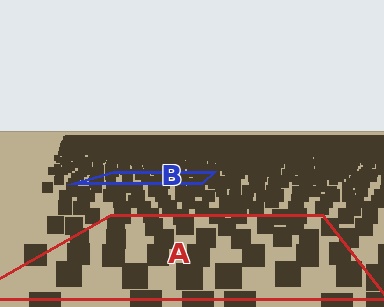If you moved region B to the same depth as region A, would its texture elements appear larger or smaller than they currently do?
They would appear larger. At a closer depth, the same texture elements are projected at a bigger on-screen size.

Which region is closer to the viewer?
Region A is closer. The texture elements there are larger and more spread out.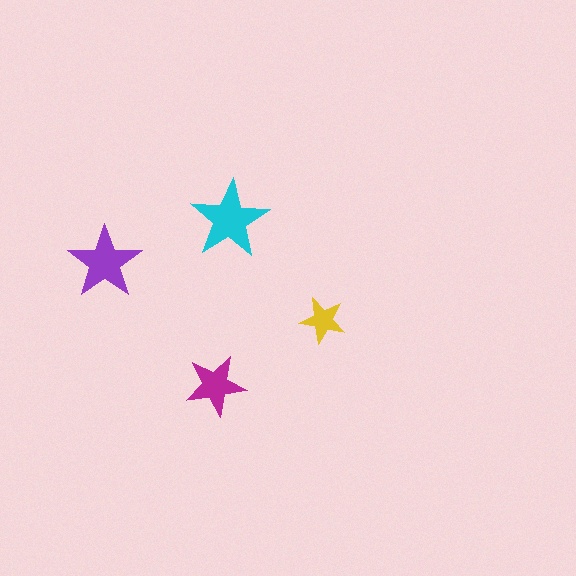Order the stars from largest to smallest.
the cyan one, the purple one, the magenta one, the yellow one.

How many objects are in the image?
There are 4 objects in the image.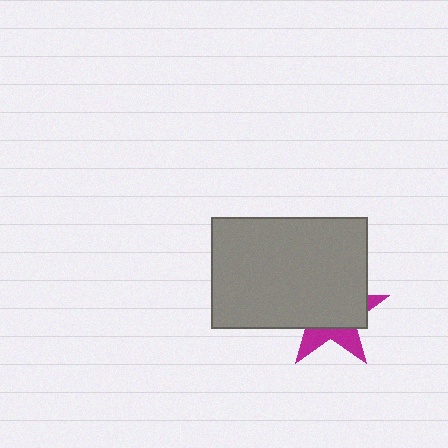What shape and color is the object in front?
The object in front is a gray rectangle.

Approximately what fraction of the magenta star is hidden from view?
Roughly 68% of the magenta star is hidden behind the gray rectangle.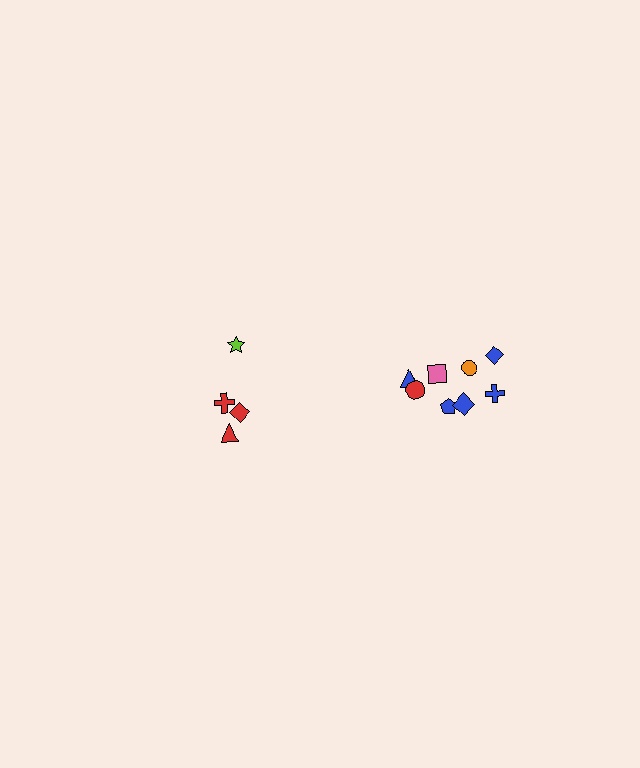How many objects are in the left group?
There are 4 objects.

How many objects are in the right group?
There are 8 objects.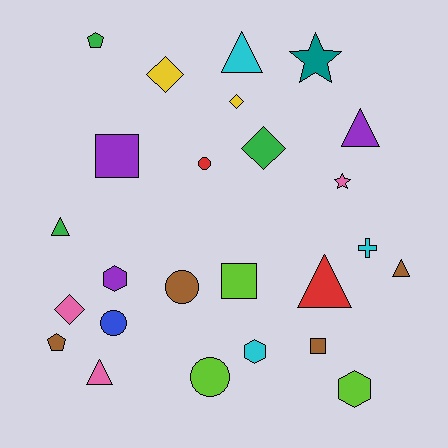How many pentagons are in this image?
There are 2 pentagons.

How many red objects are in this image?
There are 2 red objects.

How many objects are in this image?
There are 25 objects.